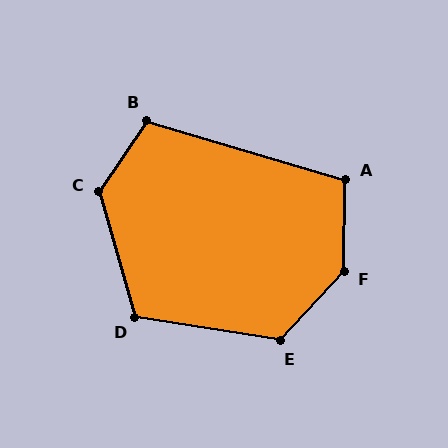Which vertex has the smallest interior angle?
A, at approximately 106 degrees.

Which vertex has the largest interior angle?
F, at approximately 138 degrees.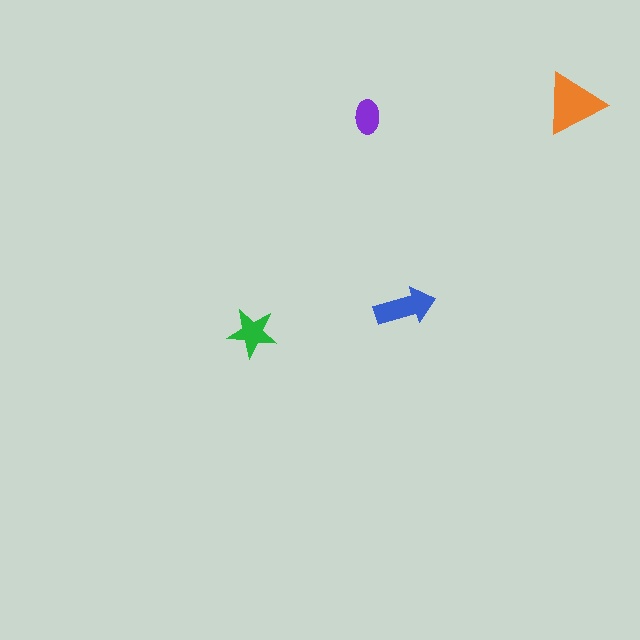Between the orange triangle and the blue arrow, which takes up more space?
The orange triangle.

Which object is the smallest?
The purple ellipse.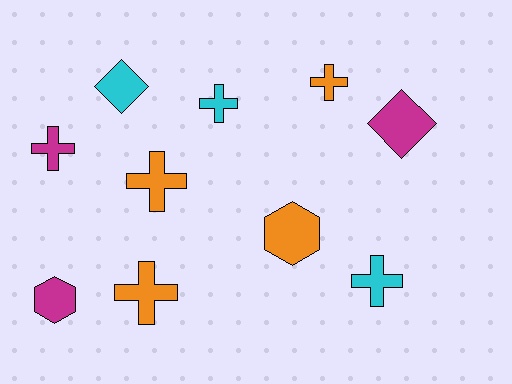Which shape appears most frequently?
Cross, with 6 objects.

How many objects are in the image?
There are 10 objects.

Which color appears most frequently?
Orange, with 4 objects.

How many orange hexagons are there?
There is 1 orange hexagon.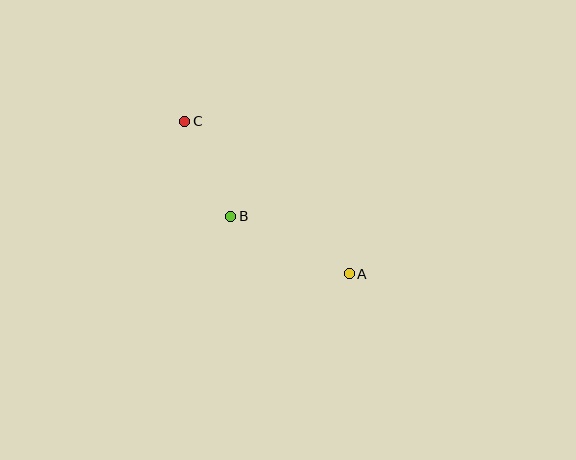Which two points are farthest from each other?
Points A and C are farthest from each other.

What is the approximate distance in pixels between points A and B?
The distance between A and B is approximately 132 pixels.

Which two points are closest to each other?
Points B and C are closest to each other.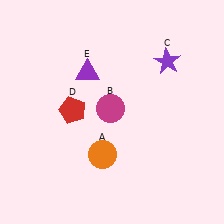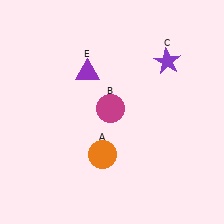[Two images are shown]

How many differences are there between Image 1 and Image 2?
There is 1 difference between the two images.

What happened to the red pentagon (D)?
The red pentagon (D) was removed in Image 2. It was in the top-left area of Image 1.